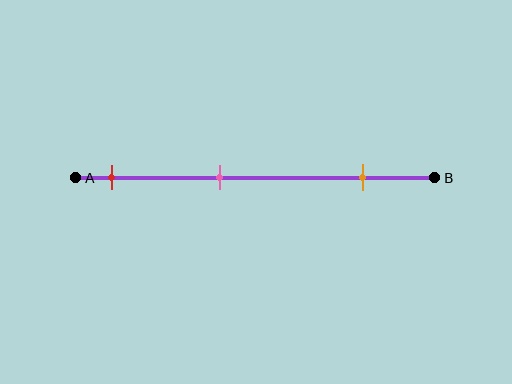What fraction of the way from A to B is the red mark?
The red mark is approximately 10% (0.1) of the way from A to B.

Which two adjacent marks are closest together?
The red and pink marks are the closest adjacent pair.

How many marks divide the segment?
There are 3 marks dividing the segment.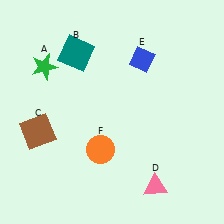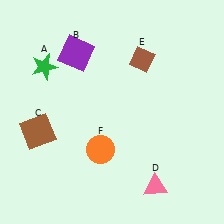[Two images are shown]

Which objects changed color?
B changed from teal to purple. E changed from blue to brown.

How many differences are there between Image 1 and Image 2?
There are 2 differences between the two images.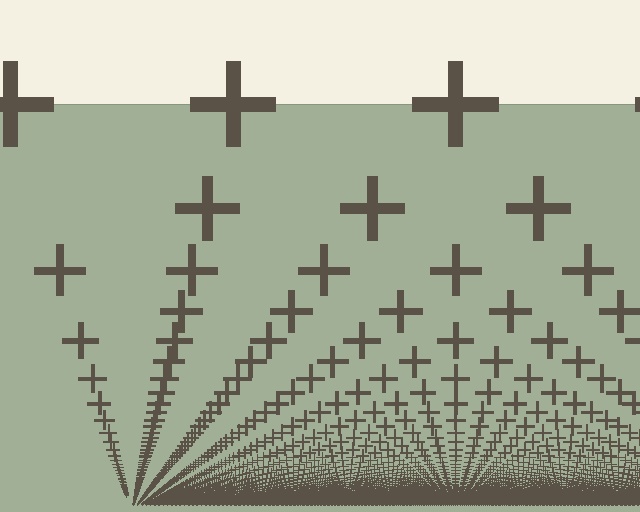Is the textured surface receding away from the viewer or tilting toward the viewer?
The surface appears to tilt toward the viewer. Texture elements get larger and sparser toward the top.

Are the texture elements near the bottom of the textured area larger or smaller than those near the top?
Smaller. The gradient is inverted — elements near the bottom are smaller and denser.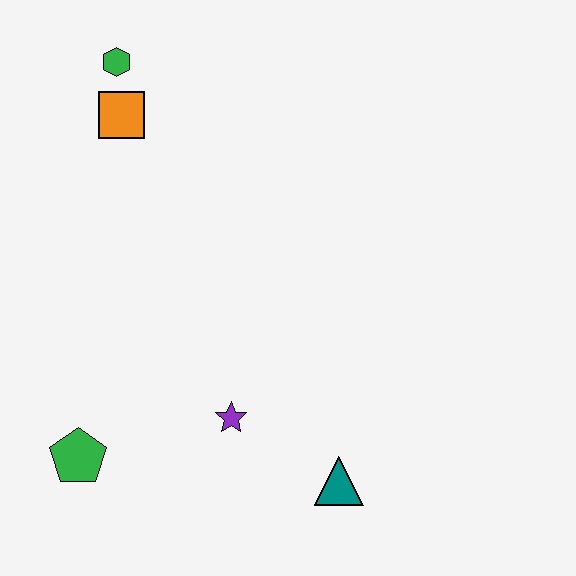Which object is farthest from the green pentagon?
The green hexagon is farthest from the green pentagon.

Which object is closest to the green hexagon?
The orange square is closest to the green hexagon.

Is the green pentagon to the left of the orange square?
Yes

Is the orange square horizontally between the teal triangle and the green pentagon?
Yes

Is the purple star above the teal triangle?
Yes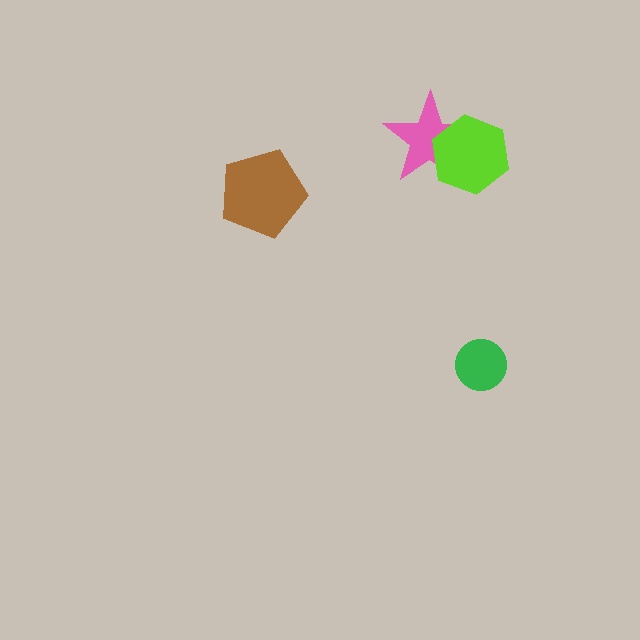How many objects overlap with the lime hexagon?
1 object overlaps with the lime hexagon.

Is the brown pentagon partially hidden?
No, no other shape covers it.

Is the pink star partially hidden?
Yes, it is partially covered by another shape.